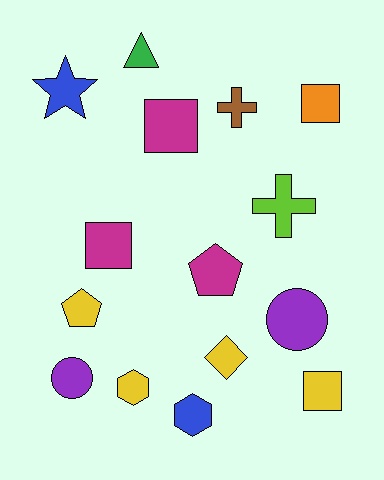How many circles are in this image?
There are 2 circles.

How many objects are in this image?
There are 15 objects.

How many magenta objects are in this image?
There are 3 magenta objects.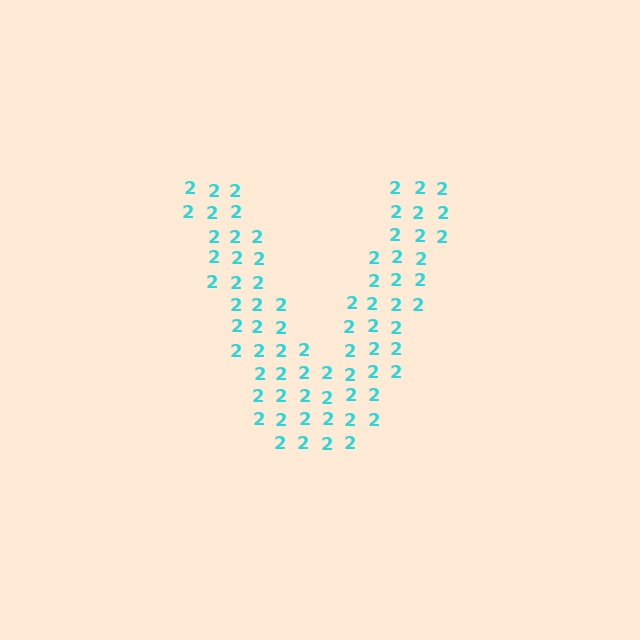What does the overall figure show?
The overall figure shows the letter V.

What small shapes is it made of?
It is made of small digit 2's.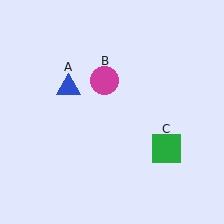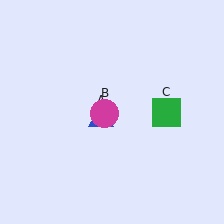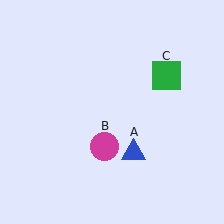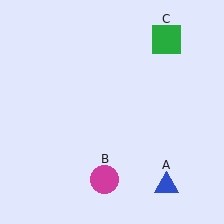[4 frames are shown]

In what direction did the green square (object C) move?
The green square (object C) moved up.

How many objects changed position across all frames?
3 objects changed position: blue triangle (object A), magenta circle (object B), green square (object C).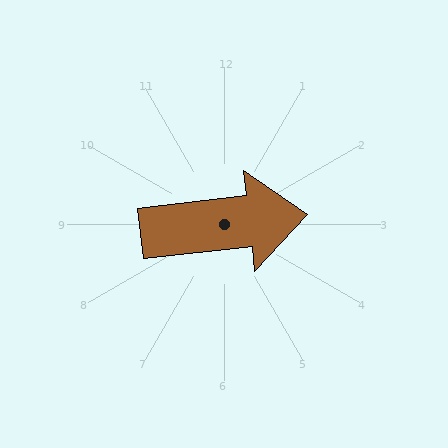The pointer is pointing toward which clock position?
Roughly 3 o'clock.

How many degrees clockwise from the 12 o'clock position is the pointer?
Approximately 83 degrees.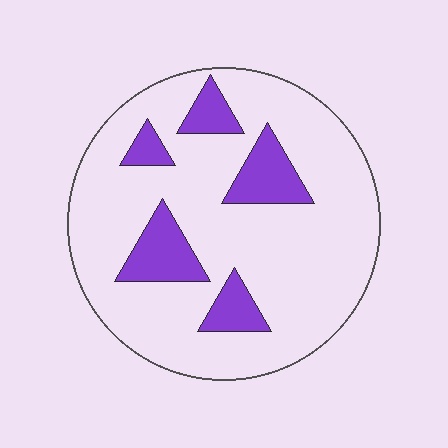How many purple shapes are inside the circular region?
5.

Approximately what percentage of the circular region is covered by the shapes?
Approximately 20%.